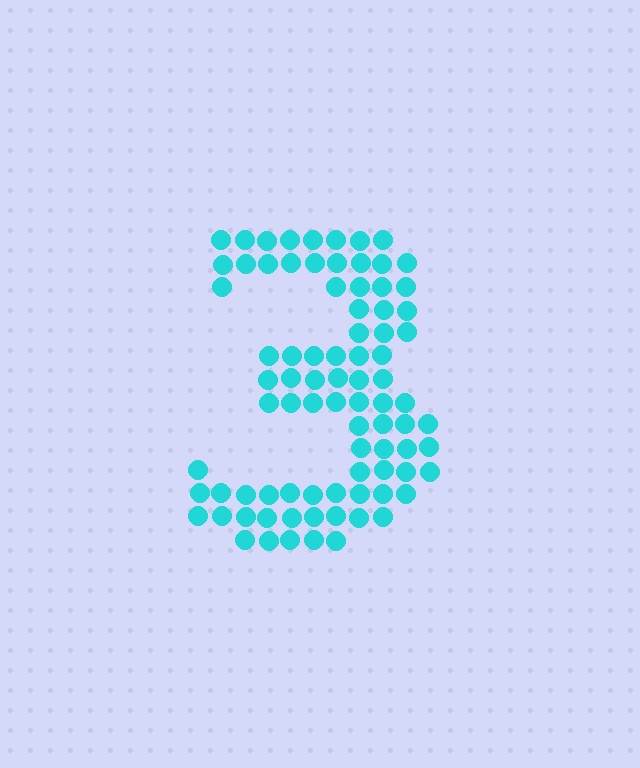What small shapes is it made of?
It is made of small circles.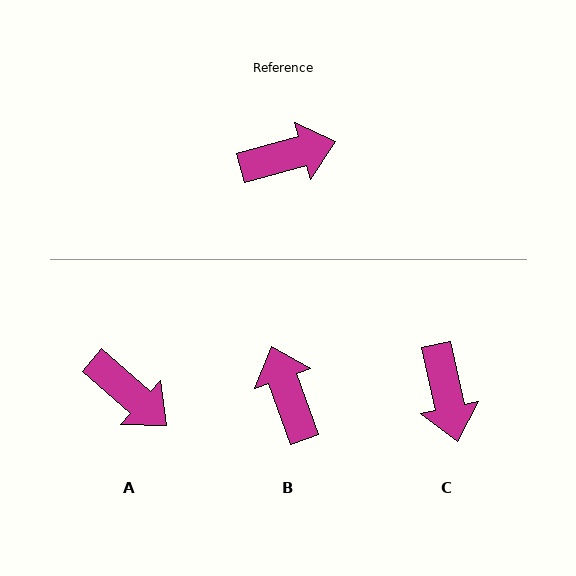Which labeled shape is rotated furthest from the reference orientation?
B, about 95 degrees away.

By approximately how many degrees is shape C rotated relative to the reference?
Approximately 93 degrees clockwise.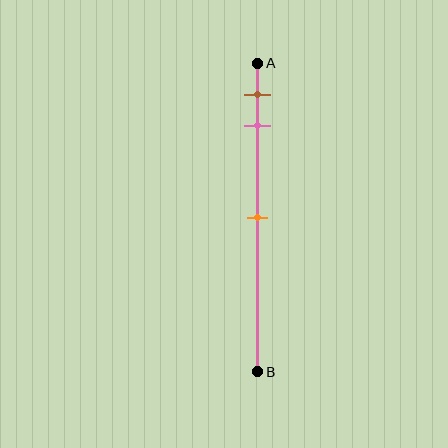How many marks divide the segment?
There are 3 marks dividing the segment.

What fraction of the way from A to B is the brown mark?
The brown mark is approximately 10% (0.1) of the way from A to B.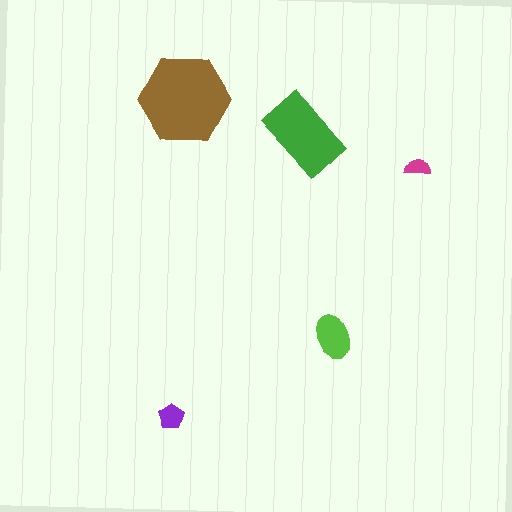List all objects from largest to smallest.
The brown hexagon, the green rectangle, the lime ellipse, the purple pentagon, the magenta semicircle.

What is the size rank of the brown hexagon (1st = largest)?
1st.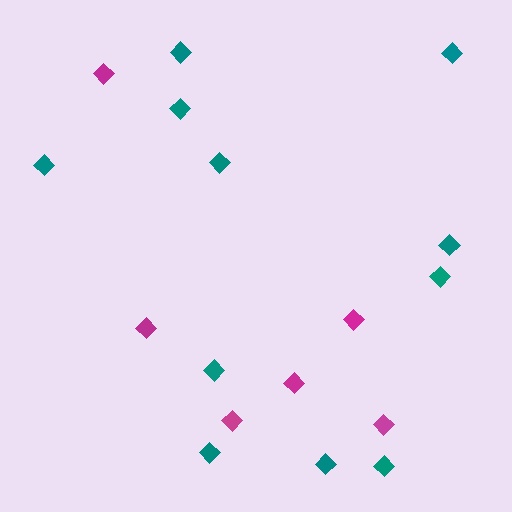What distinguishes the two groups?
There are 2 groups: one group of magenta diamonds (6) and one group of teal diamonds (11).